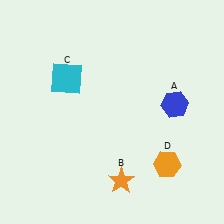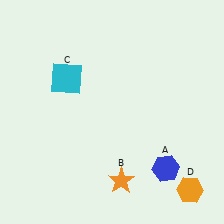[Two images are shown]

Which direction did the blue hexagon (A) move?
The blue hexagon (A) moved down.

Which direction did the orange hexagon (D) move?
The orange hexagon (D) moved down.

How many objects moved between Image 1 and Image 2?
2 objects moved between the two images.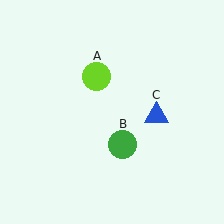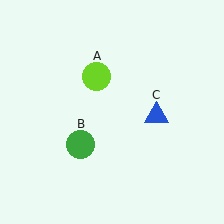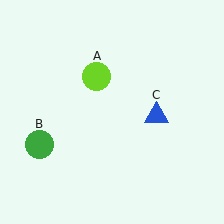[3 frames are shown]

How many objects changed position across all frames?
1 object changed position: green circle (object B).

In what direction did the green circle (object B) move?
The green circle (object B) moved left.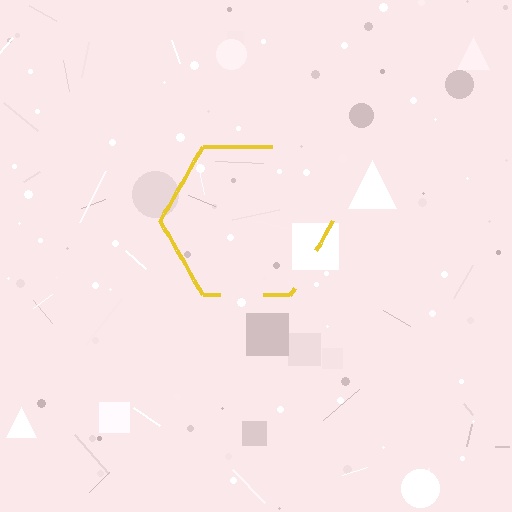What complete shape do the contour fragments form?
The contour fragments form a hexagon.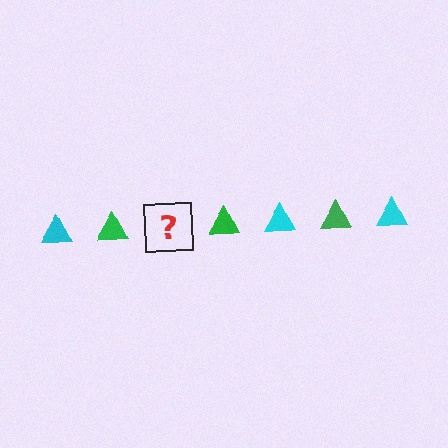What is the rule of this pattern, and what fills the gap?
The rule is that the pattern cycles through cyan, green triangles. The gap should be filled with a cyan triangle.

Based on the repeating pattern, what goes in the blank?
The blank should be a cyan triangle.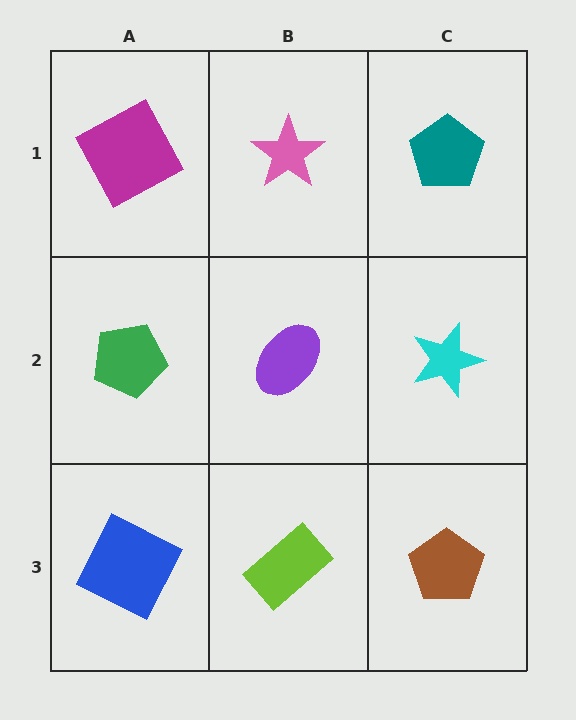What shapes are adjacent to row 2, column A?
A magenta square (row 1, column A), a blue square (row 3, column A), a purple ellipse (row 2, column B).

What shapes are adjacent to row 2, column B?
A pink star (row 1, column B), a lime rectangle (row 3, column B), a green pentagon (row 2, column A), a cyan star (row 2, column C).